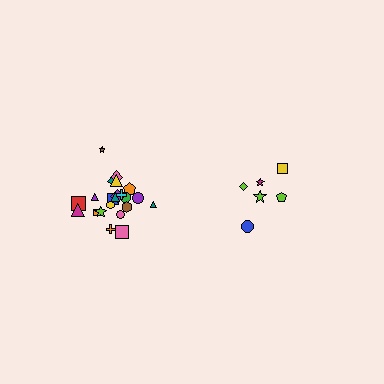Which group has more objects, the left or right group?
The left group.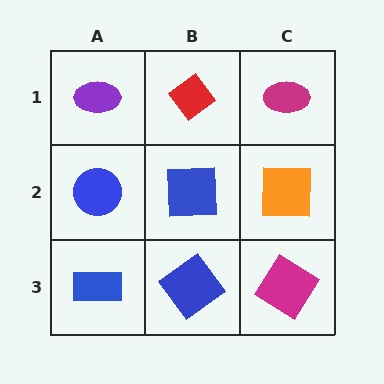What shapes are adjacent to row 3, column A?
A blue circle (row 2, column A), a blue diamond (row 3, column B).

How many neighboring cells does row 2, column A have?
3.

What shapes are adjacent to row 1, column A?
A blue circle (row 2, column A), a red diamond (row 1, column B).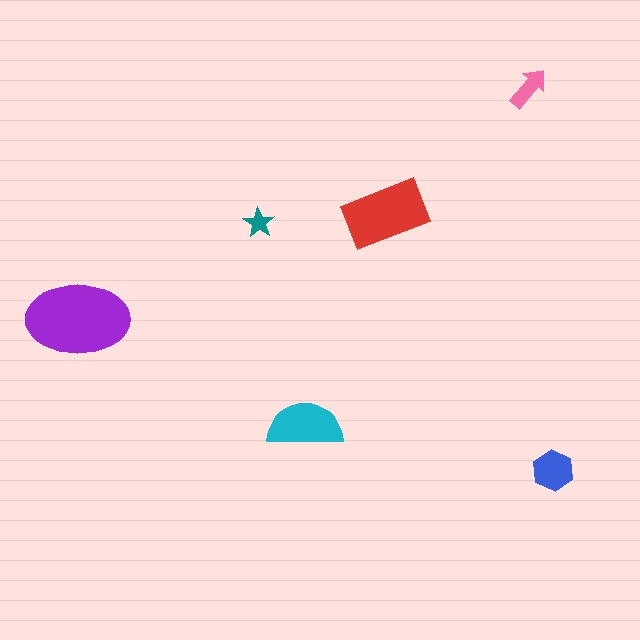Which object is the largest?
The purple ellipse.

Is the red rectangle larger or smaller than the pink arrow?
Larger.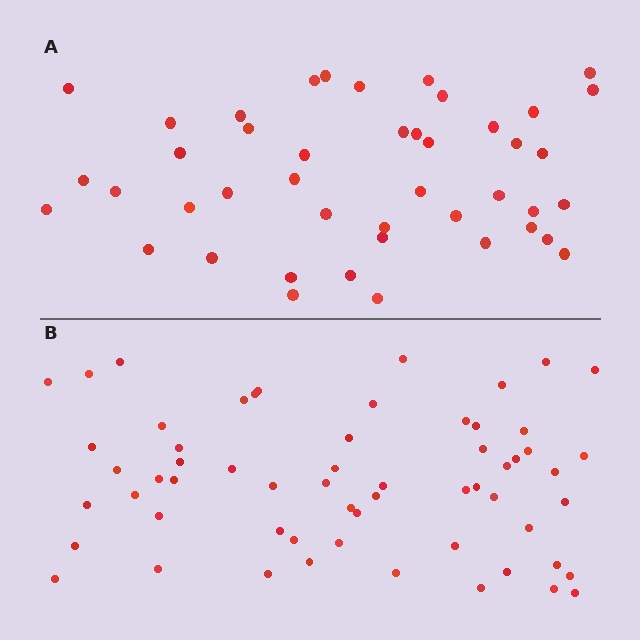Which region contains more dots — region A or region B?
Region B (the bottom region) has more dots.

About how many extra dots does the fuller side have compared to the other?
Region B has approximately 15 more dots than region A.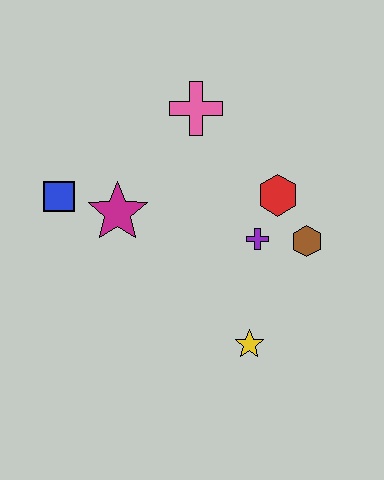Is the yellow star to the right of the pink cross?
Yes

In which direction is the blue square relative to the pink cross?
The blue square is to the left of the pink cross.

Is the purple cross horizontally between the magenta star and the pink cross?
No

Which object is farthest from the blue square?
The brown hexagon is farthest from the blue square.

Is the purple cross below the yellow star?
No